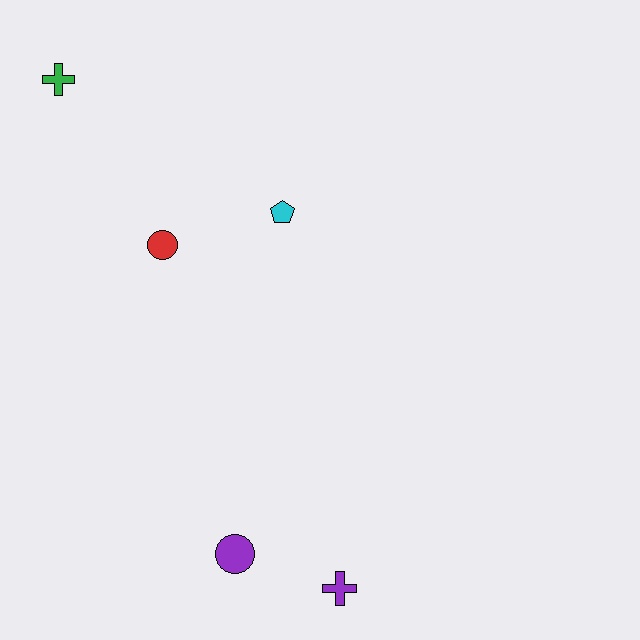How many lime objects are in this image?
There are no lime objects.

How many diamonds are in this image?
There are no diamonds.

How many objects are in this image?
There are 5 objects.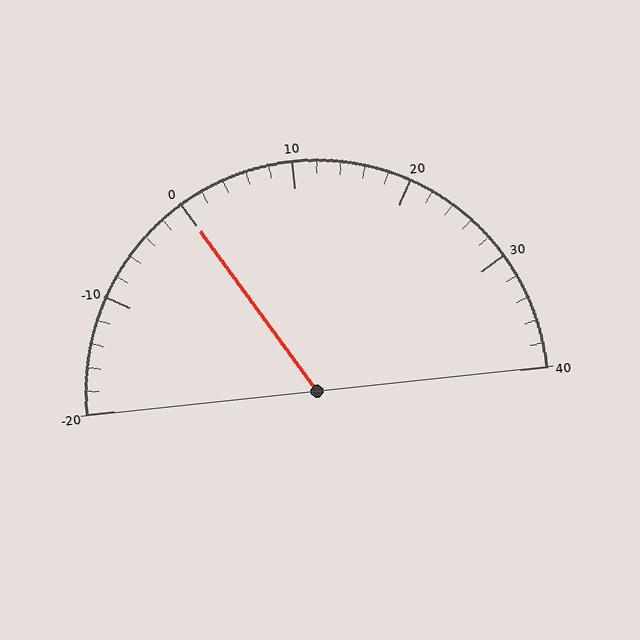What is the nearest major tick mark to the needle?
The nearest major tick mark is 0.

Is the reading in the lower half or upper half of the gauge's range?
The reading is in the lower half of the range (-20 to 40).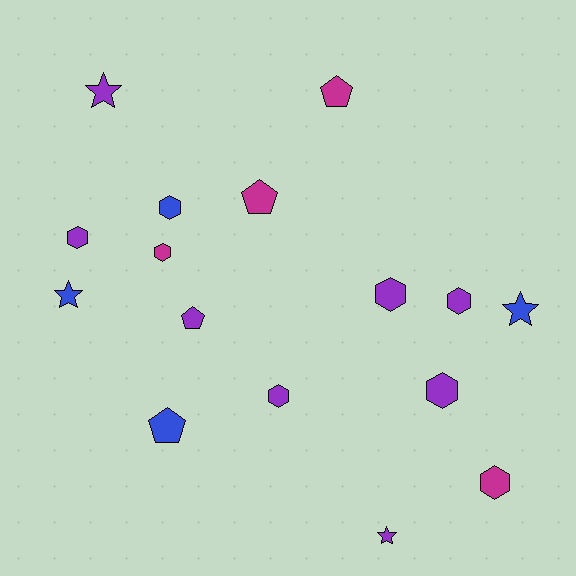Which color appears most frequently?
Purple, with 8 objects.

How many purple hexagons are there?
There are 5 purple hexagons.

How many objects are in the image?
There are 16 objects.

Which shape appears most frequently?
Hexagon, with 8 objects.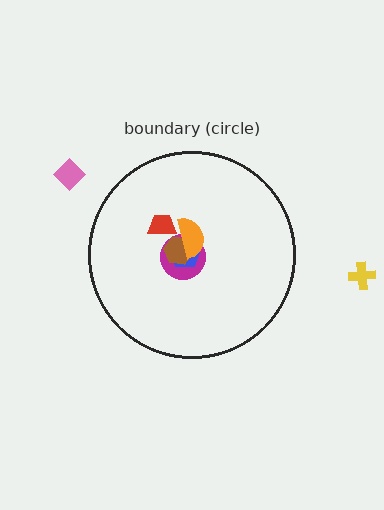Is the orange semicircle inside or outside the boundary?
Inside.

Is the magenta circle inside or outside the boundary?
Inside.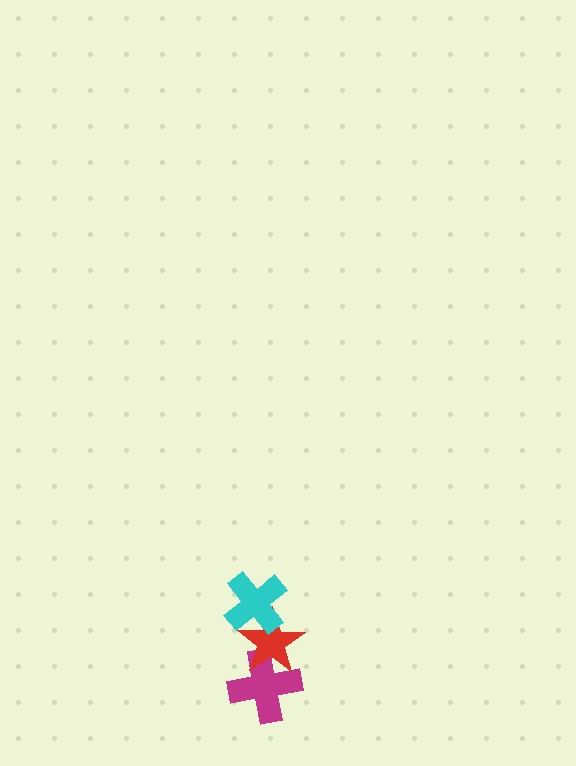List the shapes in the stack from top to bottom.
From top to bottom: the cyan cross, the red star, the magenta cross.